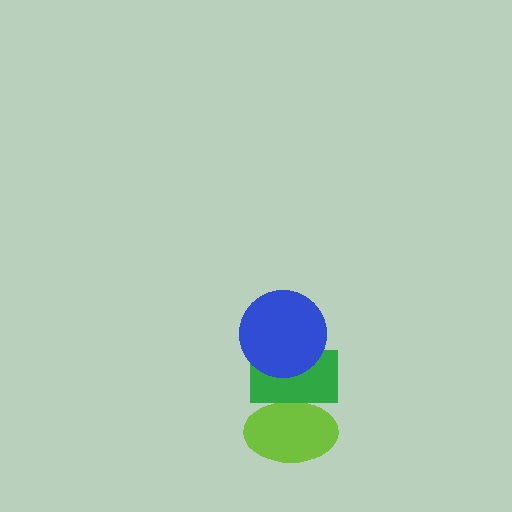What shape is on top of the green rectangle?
The blue circle is on top of the green rectangle.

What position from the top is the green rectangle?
The green rectangle is 2nd from the top.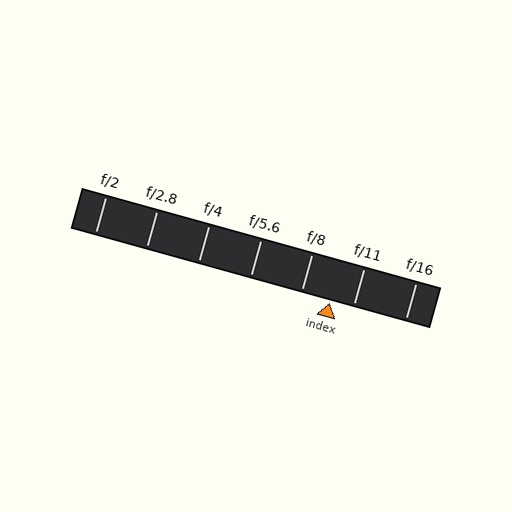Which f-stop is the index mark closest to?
The index mark is closest to f/11.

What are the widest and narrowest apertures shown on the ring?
The widest aperture shown is f/2 and the narrowest is f/16.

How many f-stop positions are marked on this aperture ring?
There are 7 f-stop positions marked.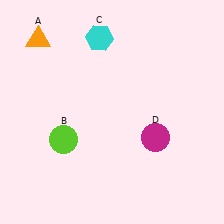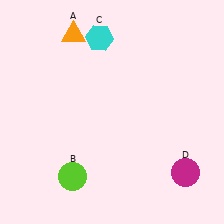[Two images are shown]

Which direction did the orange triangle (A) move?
The orange triangle (A) moved right.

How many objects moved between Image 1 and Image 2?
3 objects moved between the two images.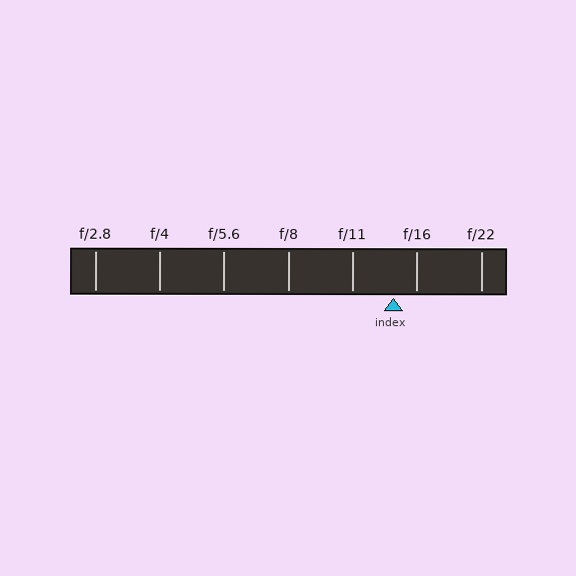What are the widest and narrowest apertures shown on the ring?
The widest aperture shown is f/2.8 and the narrowest is f/22.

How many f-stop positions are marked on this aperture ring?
There are 7 f-stop positions marked.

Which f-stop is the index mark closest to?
The index mark is closest to f/16.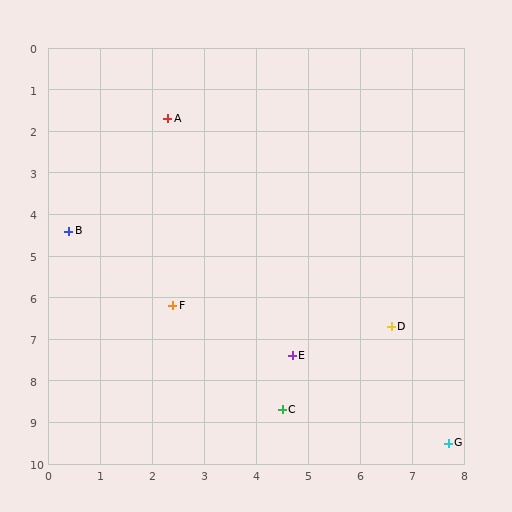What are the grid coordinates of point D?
Point D is at approximately (6.6, 6.7).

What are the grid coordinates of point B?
Point B is at approximately (0.4, 4.4).